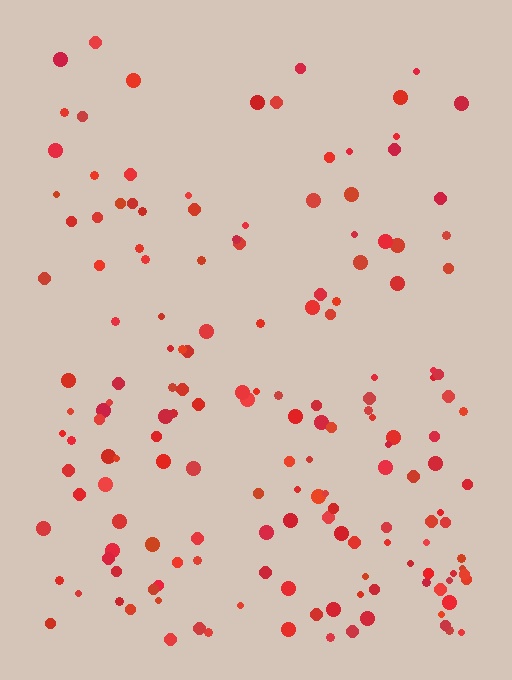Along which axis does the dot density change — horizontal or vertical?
Vertical.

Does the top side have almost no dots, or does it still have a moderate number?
Still a moderate number, just noticeably fewer than the bottom.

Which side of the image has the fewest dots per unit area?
The top.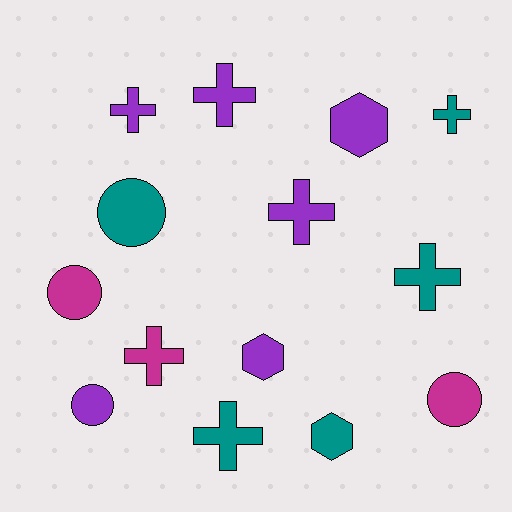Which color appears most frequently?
Purple, with 6 objects.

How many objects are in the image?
There are 14 objects.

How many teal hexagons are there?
There is 1 teal hexagon.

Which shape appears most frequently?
Cross, with 7 objects.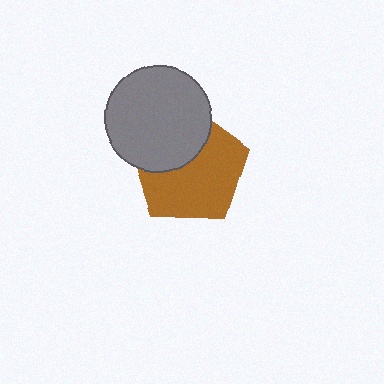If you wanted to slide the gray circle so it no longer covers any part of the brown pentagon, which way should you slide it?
Slide it toward the upper-left — that is the most direct way to separate the two shapes.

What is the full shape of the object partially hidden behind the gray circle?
The partially hidden object is a brown pentagon.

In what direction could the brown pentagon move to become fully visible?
The brown pentagon could move toward the lower-right. That would shift it out from behind the gray circle entirely.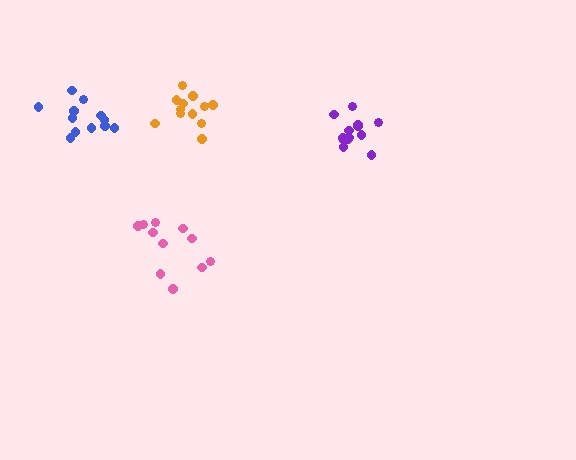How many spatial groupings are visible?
There are 4 spatial groupings.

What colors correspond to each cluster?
The clusters are colored: orange, purple, blue, pink.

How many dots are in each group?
Group 1: 12 dots, Group 2: 13 dots, Group 3: 12 dots, Group 4: 11 dots (48 total).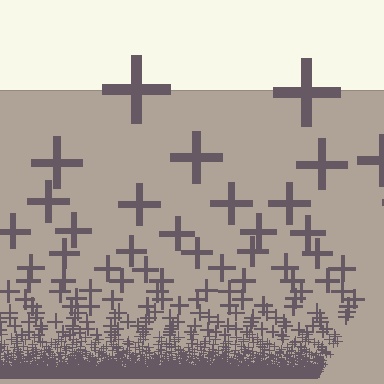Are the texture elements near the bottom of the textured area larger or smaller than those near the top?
Smaller. The gradient is inverted — elements near the bottom are smaller and denser.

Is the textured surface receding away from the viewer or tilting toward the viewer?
The surface appears to tilt toward the viewer. Texture elements get larger and sparser toward the top.